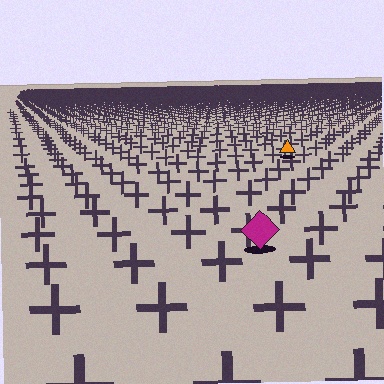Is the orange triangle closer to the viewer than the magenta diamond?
No. The magenta diamond is closer — you can tell from the texture gradient: the ground texture is coarser near it.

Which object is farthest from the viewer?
The orange triangle is farthest from the viewer. It appears smaller and the ground texture around it is denser.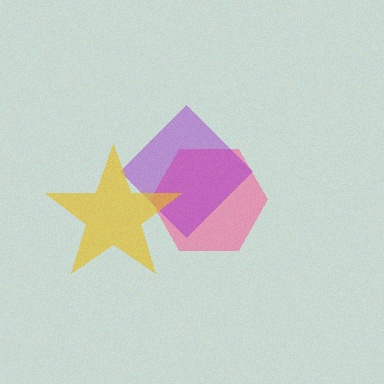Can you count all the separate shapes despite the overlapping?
Yes, there are 3 separate shapes.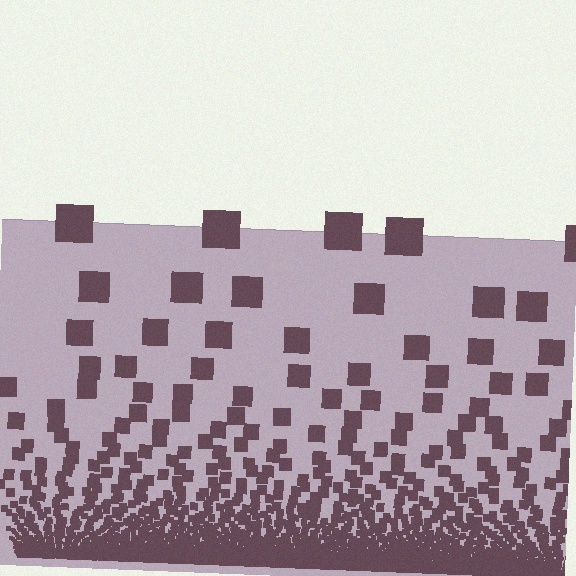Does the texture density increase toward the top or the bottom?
Density increases toward the bottom.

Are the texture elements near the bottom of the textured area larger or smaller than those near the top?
Smaller. The gradient is inverted — elements near the bottom are smaller and denser.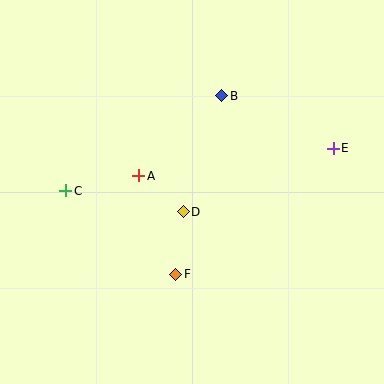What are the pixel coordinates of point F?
Point F is at (176, 274).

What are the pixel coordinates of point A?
Point A is at (139, 176).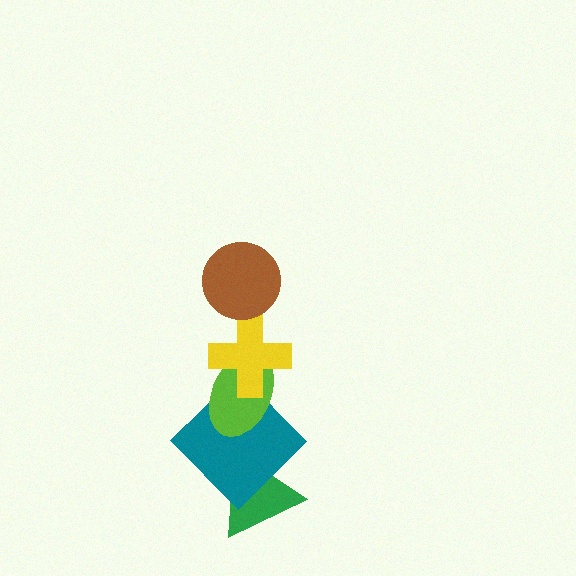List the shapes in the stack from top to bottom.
From top to bottom: the brown circle, the yellow cross, the lime ellipse, the teal diamond, the green triangle.